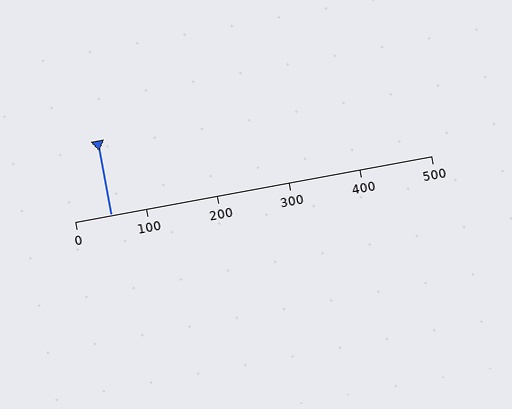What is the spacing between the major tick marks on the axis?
The major ticks are spaced 100 apart.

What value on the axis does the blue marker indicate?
The marker indicates approximately 50.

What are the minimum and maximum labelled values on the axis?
The axis runs from 0 to 500.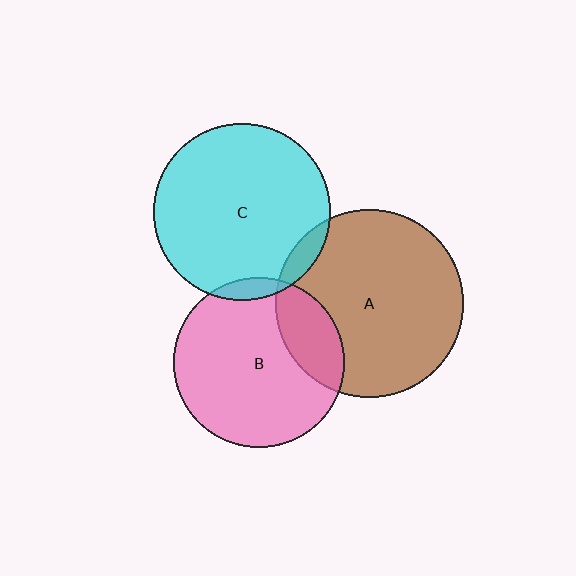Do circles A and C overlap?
Yes.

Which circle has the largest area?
Circle A (brown).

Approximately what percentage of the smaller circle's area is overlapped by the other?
Approximately 5%.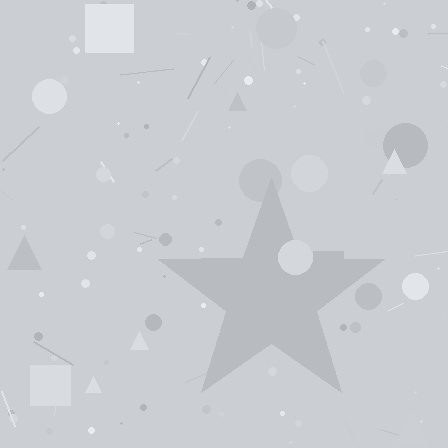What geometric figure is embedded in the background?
A star is embedded in the background.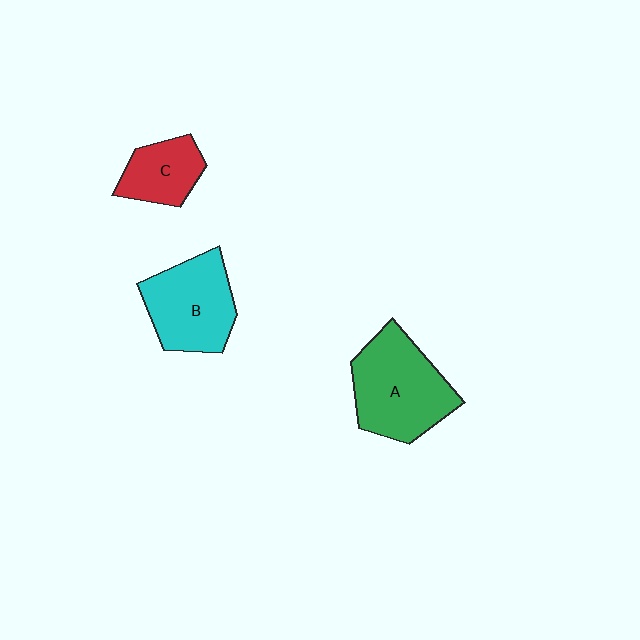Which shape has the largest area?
Shape A (green).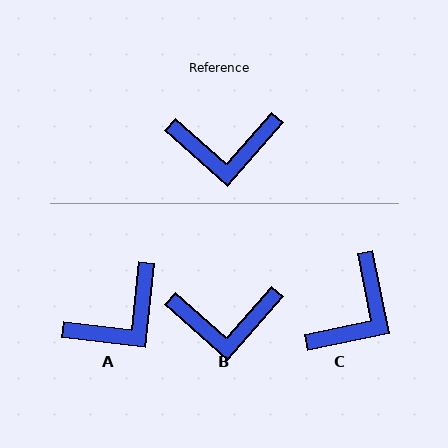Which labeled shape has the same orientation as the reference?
B.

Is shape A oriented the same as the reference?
No, it is off by about 35 degrees.